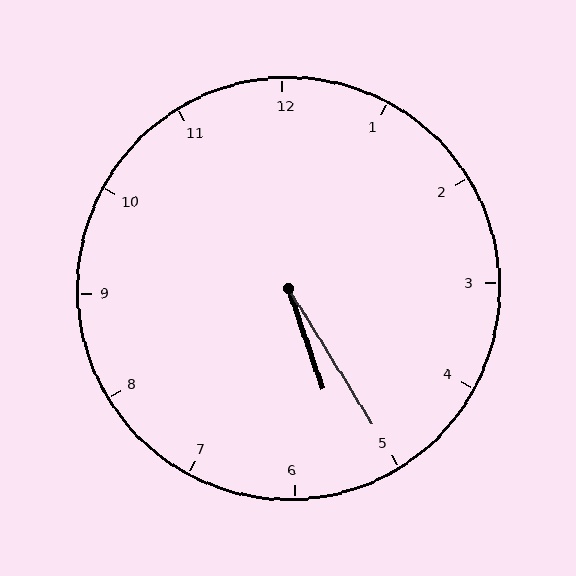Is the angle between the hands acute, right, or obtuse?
It is acute.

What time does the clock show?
5:25.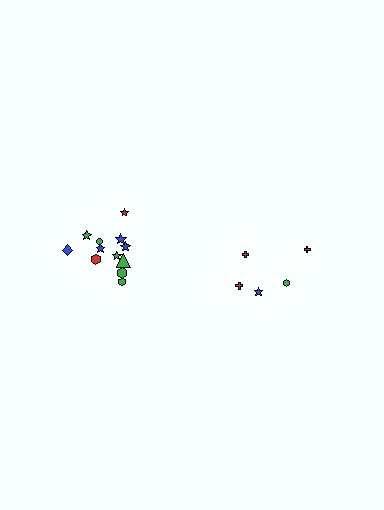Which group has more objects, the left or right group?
The left group.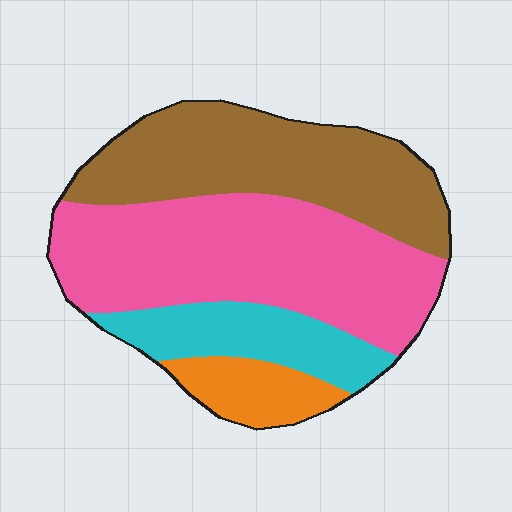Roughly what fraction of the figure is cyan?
Cyan takes up about one sixth (1/6) of the figure.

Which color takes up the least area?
Orange, at roughly 10%.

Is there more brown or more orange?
Brown.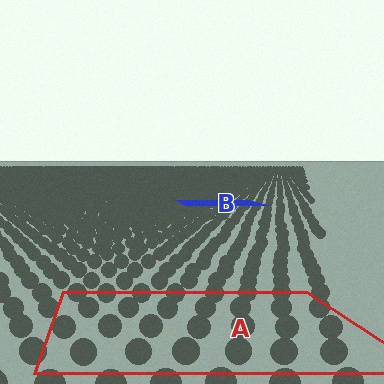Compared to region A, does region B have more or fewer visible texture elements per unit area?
Region B has more texture elements per unit area — they are packed more densely because it is farther away.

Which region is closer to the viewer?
Region A is closer. The texture elements there are larger and more spread out.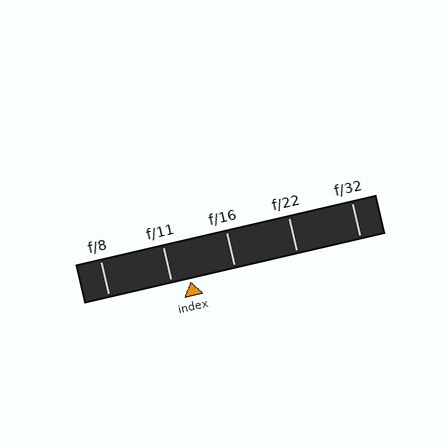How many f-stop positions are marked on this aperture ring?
There are 5 f-stop positions marked.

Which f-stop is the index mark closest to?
The index mark is closest to f/11.